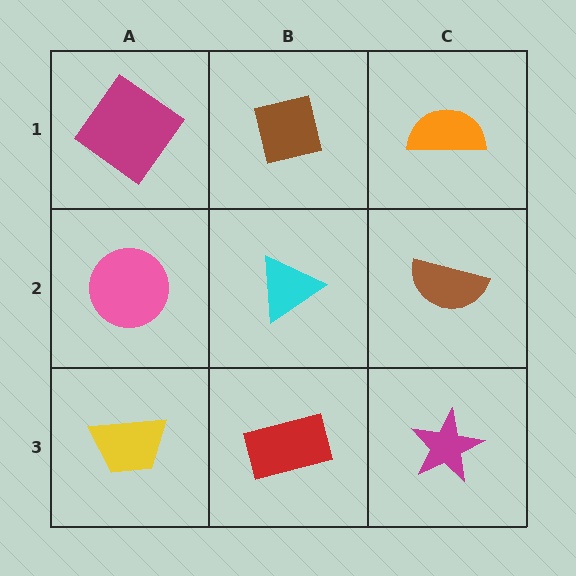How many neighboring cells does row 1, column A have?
2.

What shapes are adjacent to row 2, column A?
A magenta diamond (row 1, column A), a yellow trapezoid (row 3, column A), a cyan triangle (row 2, column B).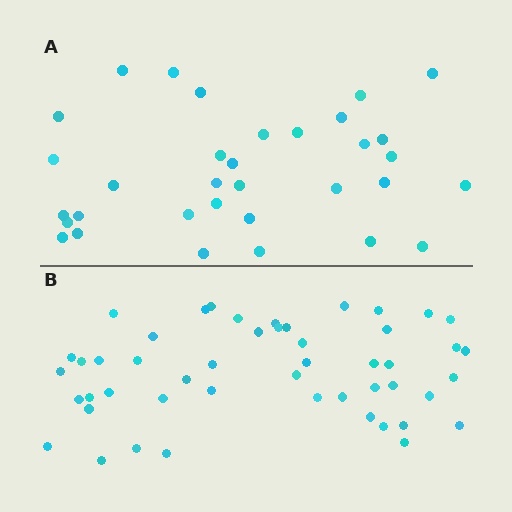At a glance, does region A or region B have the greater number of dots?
Region B (the bottom region) has more dots.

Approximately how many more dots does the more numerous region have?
Region B has approximately 15 more dots than region A.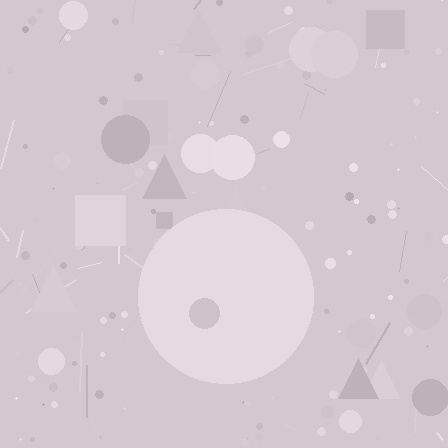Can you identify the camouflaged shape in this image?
The camouflaged shape is a circle.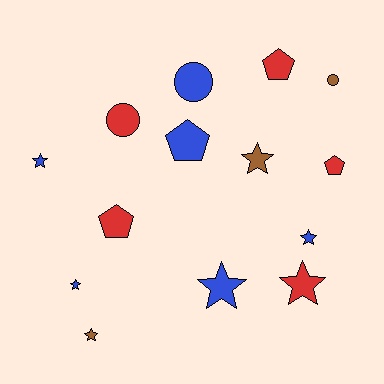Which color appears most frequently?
Blue, with 6 objects.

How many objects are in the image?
There are 14 objects.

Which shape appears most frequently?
Star, with 7 objects.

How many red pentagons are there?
There are 3 red pentagons.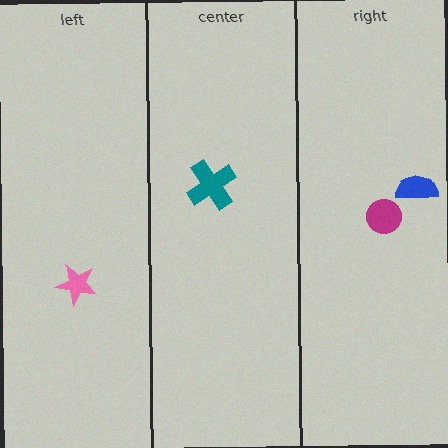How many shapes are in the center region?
1.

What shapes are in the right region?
The magenta circle, the blue semicircle.